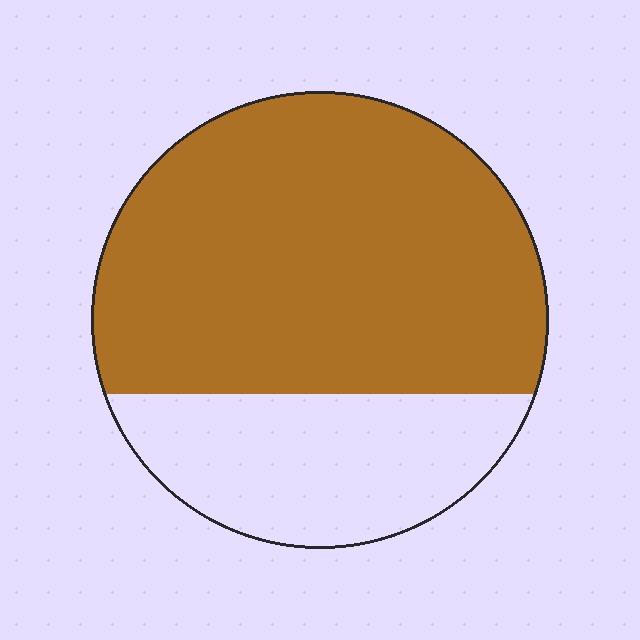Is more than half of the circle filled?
Yes.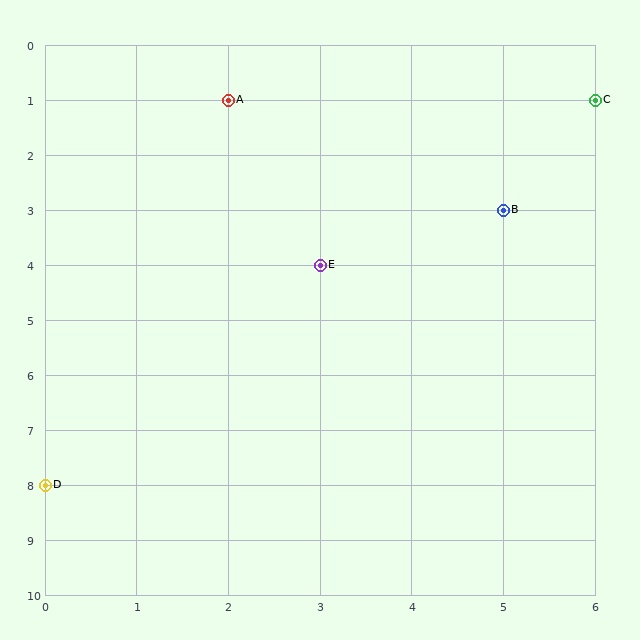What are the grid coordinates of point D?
Point D is at grid coordinates (0, 8).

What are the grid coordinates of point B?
Point B is at grid coordinates (5, 3).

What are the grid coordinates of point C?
Point C is at grid coordinates (6, 1).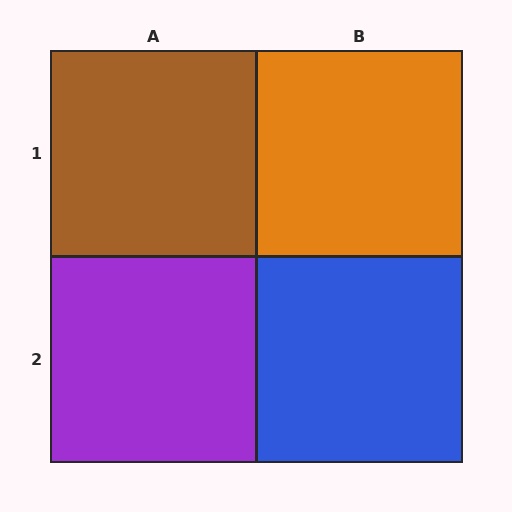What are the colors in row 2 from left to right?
Purple, blue.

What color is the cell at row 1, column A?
Brown.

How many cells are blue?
1 cell is blue.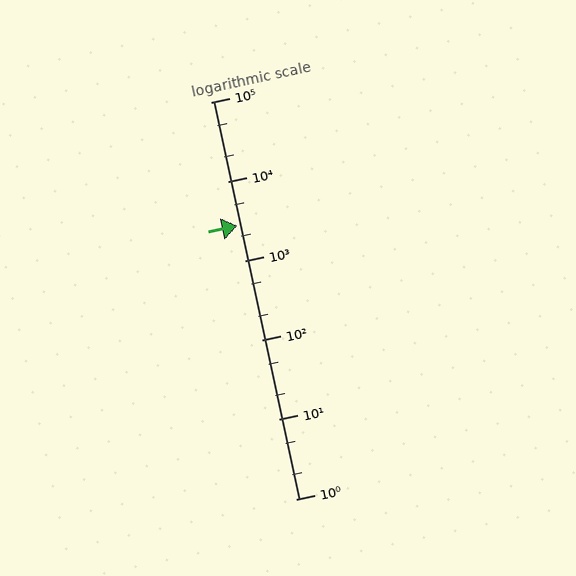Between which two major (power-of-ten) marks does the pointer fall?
The pointer is between 1000 and 10000.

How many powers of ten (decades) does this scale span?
The scale spans 5 decades, from 1 to 100000.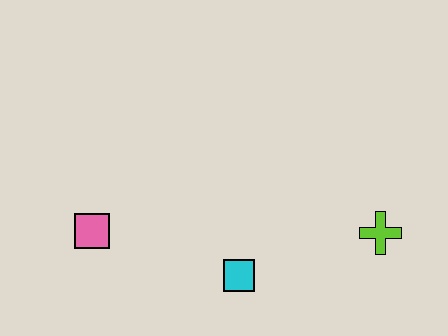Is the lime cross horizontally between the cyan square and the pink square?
No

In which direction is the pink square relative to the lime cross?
The pink square is to the left of the lime cross.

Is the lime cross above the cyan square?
Yes